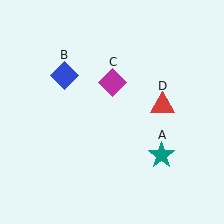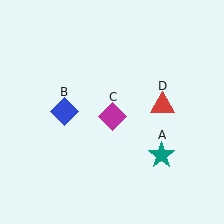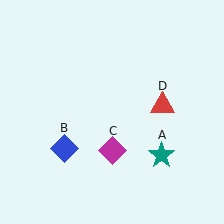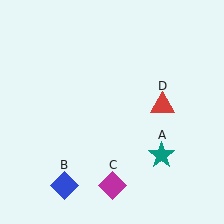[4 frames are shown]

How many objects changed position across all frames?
2 objects changed position: blue diamond (object B), magenta diamond (object C).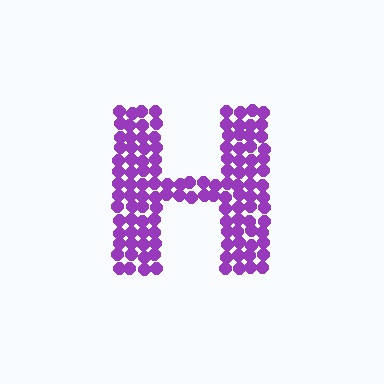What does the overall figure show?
The overall figure shows the letter H.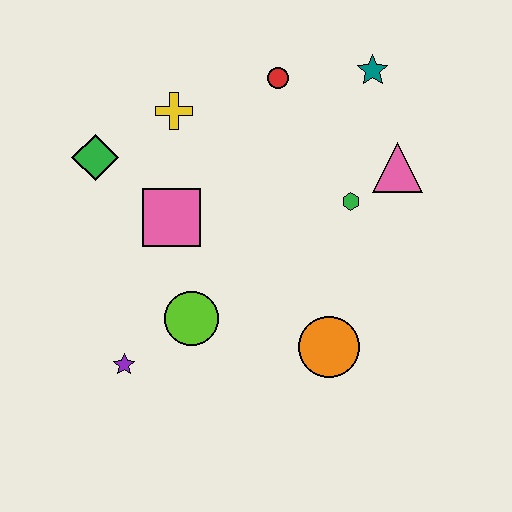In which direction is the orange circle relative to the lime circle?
The orange circle is to the right of the lime circle.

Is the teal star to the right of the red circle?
Yes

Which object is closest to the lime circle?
The purple star is closest to the lime circle.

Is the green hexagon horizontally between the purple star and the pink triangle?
Yes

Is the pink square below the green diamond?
Yes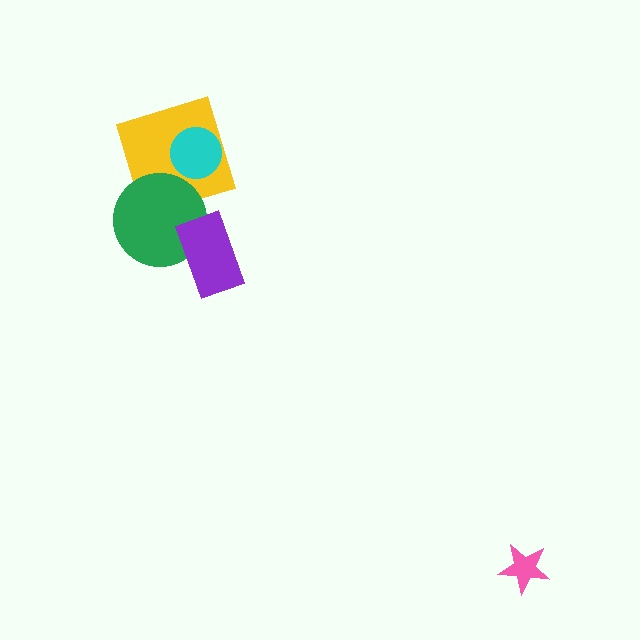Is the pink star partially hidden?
No, no other shape covers it.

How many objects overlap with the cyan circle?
1 object overlaps with the cyan circle.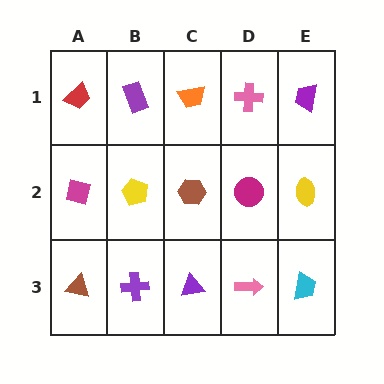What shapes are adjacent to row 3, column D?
A magenta circle (row 2, column D), a purple triangle (row 3, column C), a cyan trapezoid (row 3, column E).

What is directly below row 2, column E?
A cyan trapezoid.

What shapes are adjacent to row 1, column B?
A yellow pentagon (row 2, column B), a red trapezoid (row 1, column A), an orange trapezoid (row 1, column C).